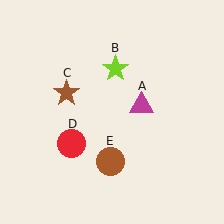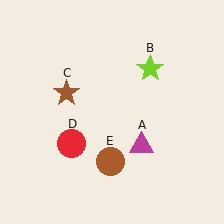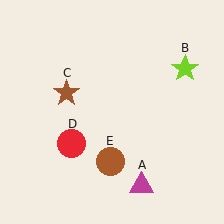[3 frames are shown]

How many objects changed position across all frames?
2 objects changed position: magenta triangle (object A), lime star (object B).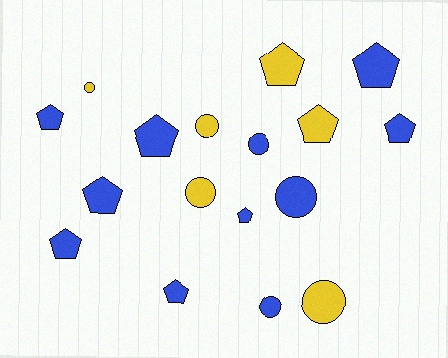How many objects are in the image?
There are 17 objects.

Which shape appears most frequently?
Pentagon, with 10 objects.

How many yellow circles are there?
There are 4 yellow circles.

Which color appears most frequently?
Blue, with 11 objects.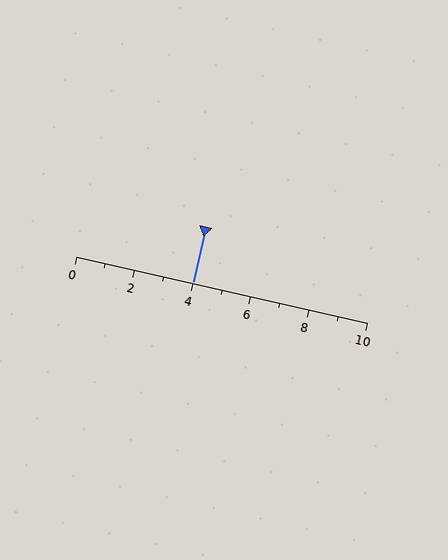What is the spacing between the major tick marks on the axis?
The major ticks are spaced 2 apart.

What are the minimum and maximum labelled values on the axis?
The axis runs from 0 to 10.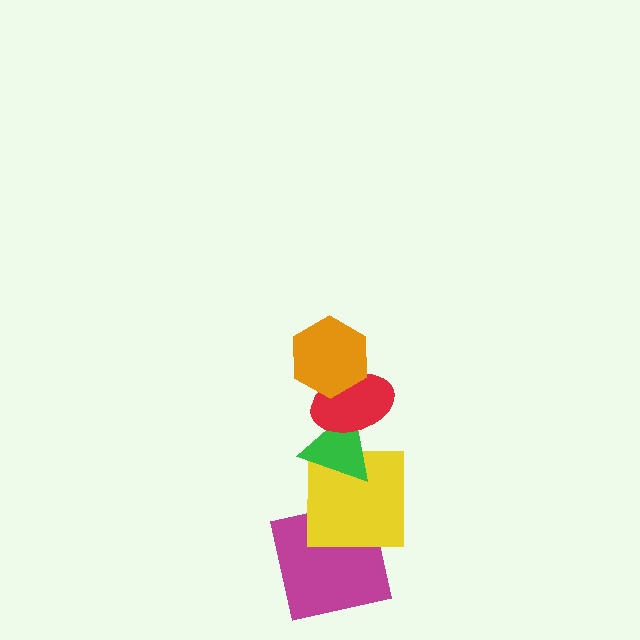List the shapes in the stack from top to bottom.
From top to bottom: the orange hexagon, the red ellipse, the green triangle, the yellow square, the magenta square.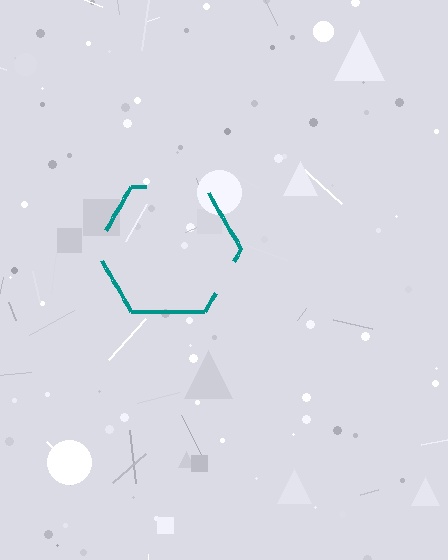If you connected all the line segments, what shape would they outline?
They would outline a hexagon.